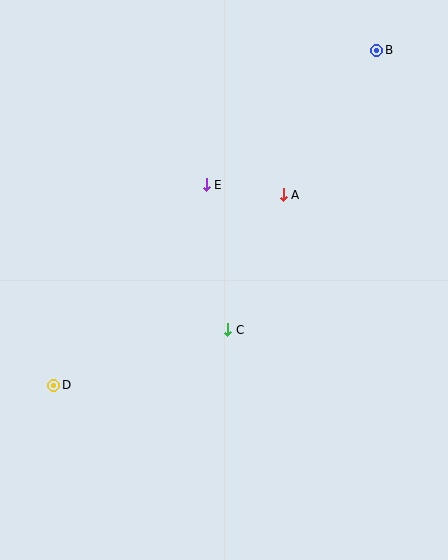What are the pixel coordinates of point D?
Point D is at (54, 385).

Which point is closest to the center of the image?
Point C at (228, 330) is closest to the center.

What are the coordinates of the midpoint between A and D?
The midpoint between A and D is at (168, 290).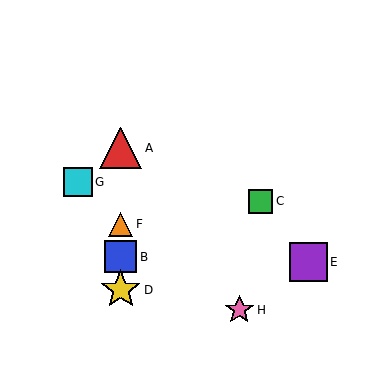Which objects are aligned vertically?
Objects A, B, D, F are aligned vertically.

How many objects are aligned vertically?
4 objects (A, B, D, F) are aligned vertically.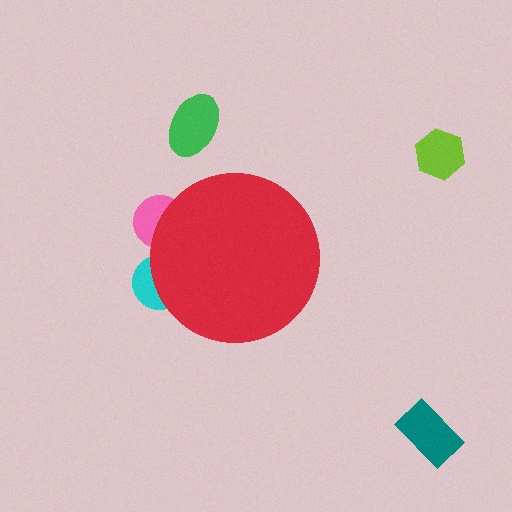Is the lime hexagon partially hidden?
No, the lime hexagon is fully visible.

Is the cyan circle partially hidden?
Yes, the cyan circle is partially hidden behind the red circle.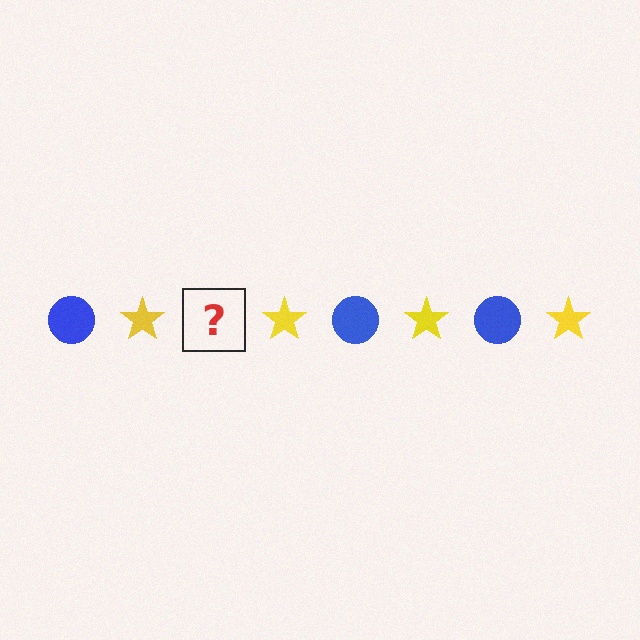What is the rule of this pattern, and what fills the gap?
The rule is that the pattern alternates between blue circle and yellow star. The gap should be filled with a blue circle.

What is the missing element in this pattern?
The missing element is a blue circle.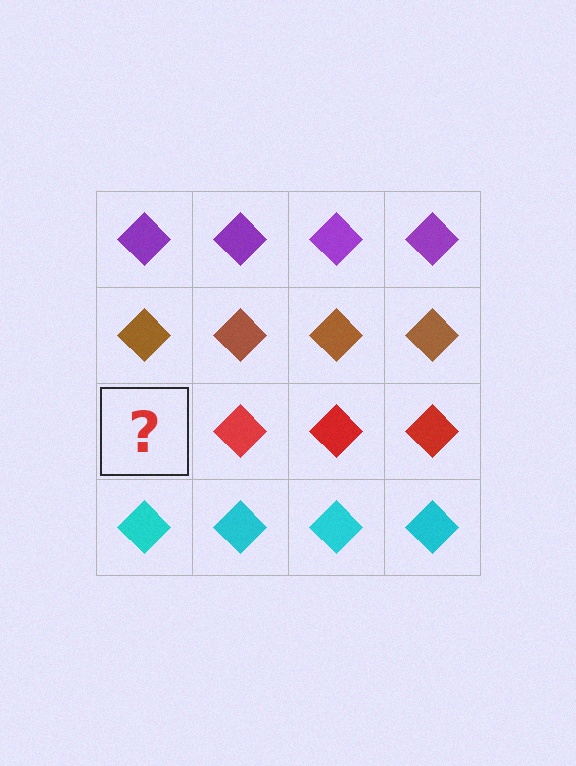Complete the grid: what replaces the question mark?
The question mark should be replaced with a red diamond.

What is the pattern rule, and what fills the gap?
The rule is that each row has a consistent color. The gap should be filled with a red diamond.